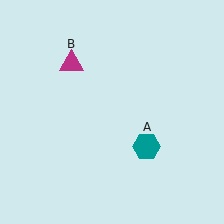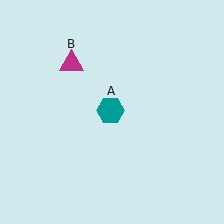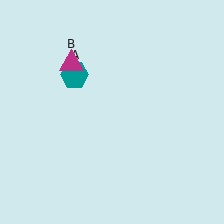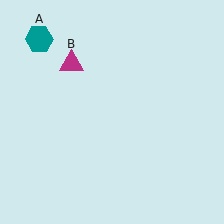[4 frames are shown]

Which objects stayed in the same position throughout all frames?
Magenta triangle (object B) remained stationary.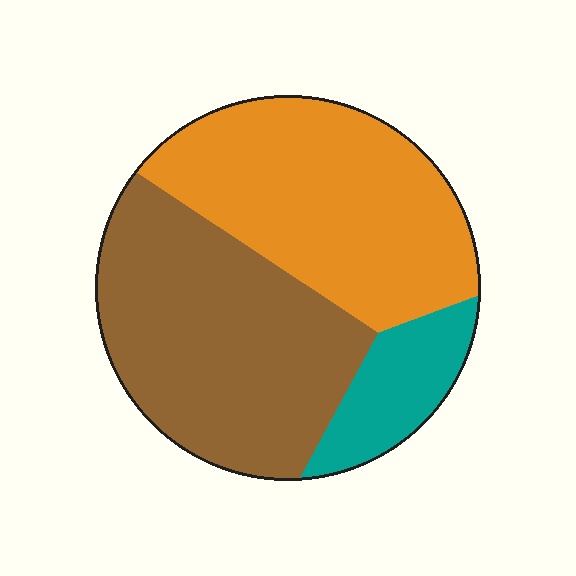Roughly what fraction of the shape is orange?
Orange takes up between a third and a half of the shape.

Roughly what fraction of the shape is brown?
Brown covers around 45% of the shape.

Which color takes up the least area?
Teal, at roughly 15%.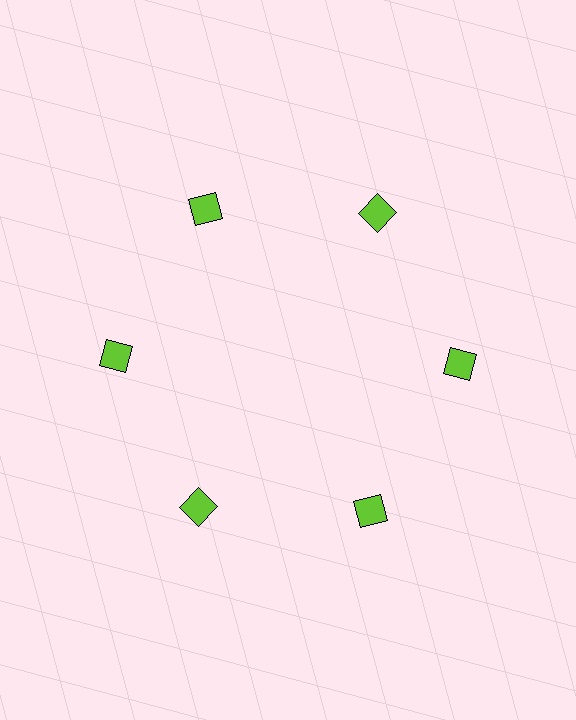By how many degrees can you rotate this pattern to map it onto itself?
The pattern maps onto itself every 60 degrees of rotation.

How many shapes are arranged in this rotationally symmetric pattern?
There are 6 shapes, arranged in 6 groups of 1.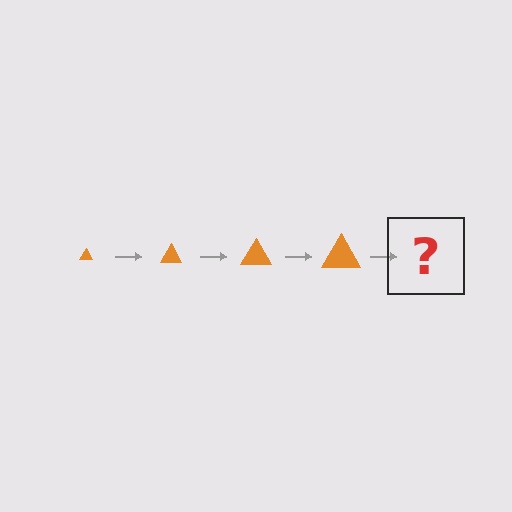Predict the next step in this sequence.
The next step is an orange triangle, larger than the previous one.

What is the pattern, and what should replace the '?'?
The pattern is that the triangle gets progressively larger each step. The '?' should be an orange triangle, larger than the previous one.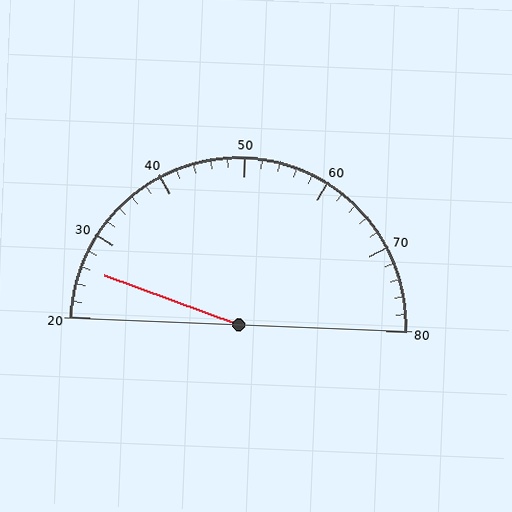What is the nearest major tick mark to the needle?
The nearest major tick mark is 30.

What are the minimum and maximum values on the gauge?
The gauge ranges from 20 to 80.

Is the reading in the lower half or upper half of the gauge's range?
The reading is in the lower half of the range (20 to 80).